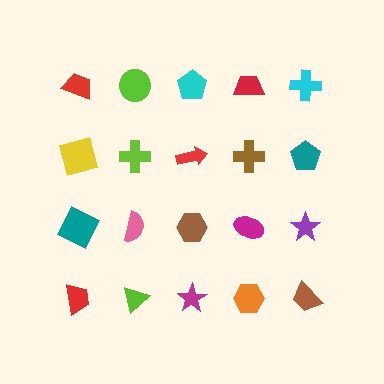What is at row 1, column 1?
A red trapezoid.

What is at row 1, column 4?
A red trapezoid.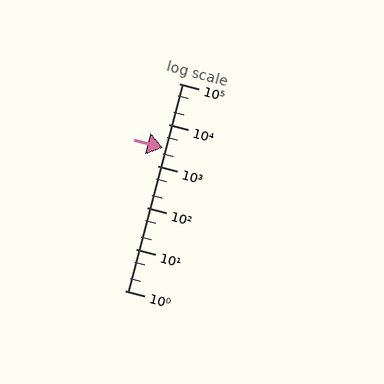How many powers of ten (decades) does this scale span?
The scale spans 5 decades, from 1 to 100000.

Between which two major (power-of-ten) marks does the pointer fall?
The pointer is between 1000 and 10000.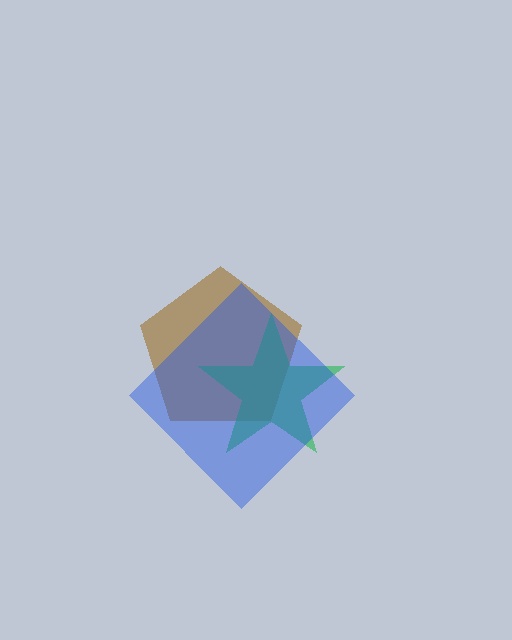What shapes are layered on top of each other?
The layered shapes are: a brown pentagon, a green star, a blue diamond.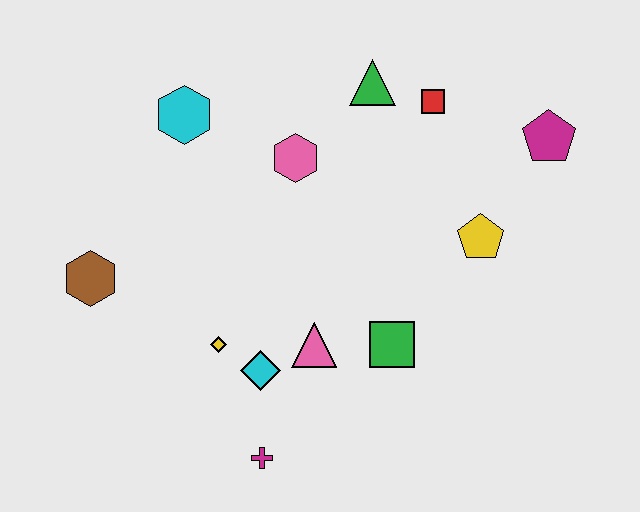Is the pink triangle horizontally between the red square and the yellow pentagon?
No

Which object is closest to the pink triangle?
The cyan diamond is closest to the pink triangle.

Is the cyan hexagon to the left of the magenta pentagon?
Yes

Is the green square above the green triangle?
No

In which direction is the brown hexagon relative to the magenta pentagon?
The brown hexagon is to the left of the magenta pentagon.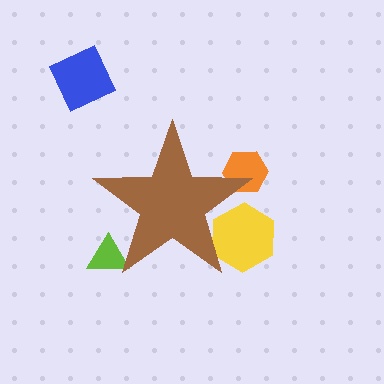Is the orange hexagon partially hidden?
Yes, the orange hexagon is partially hidden behind the brown star.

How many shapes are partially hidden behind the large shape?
3 shapes are partially hidden.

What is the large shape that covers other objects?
A brown star.